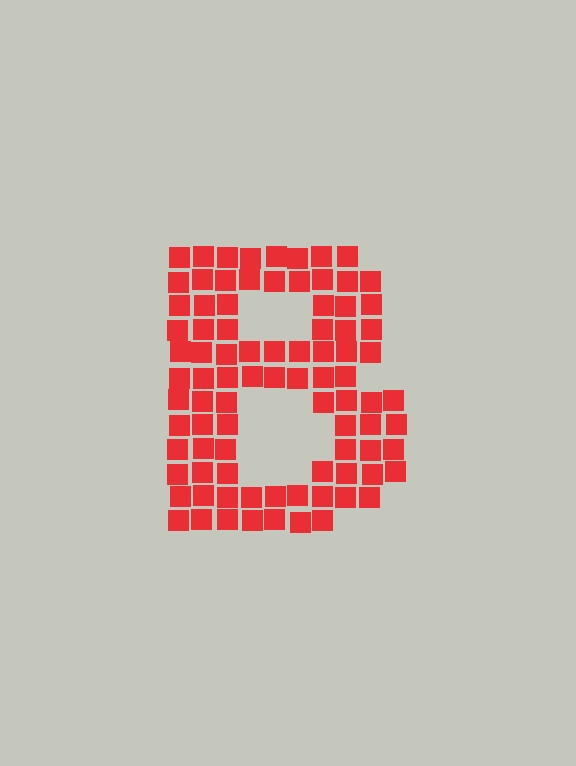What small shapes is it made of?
It is made of small squares.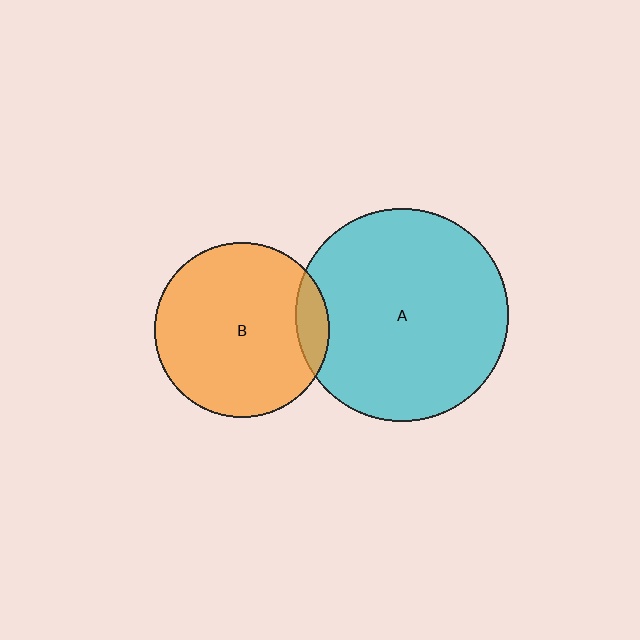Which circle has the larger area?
Circle A (cyan).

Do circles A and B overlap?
Yes.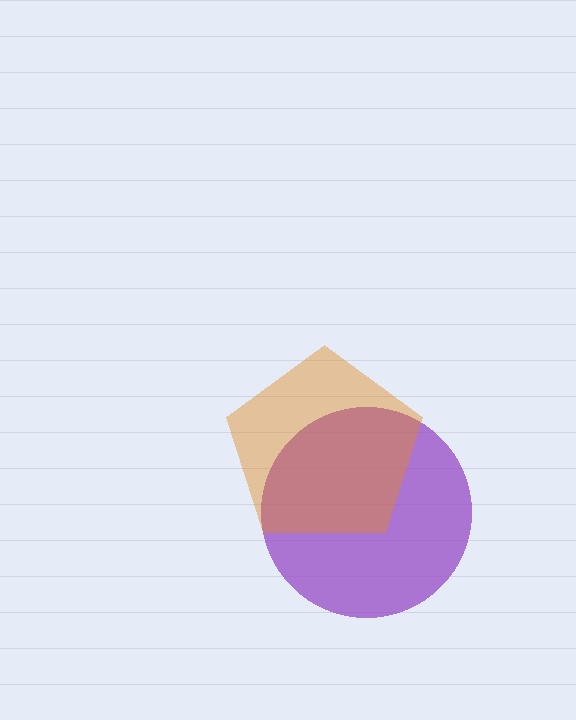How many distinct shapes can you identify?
There are 2 distinct shapes: a purple circle, an orange pentagon.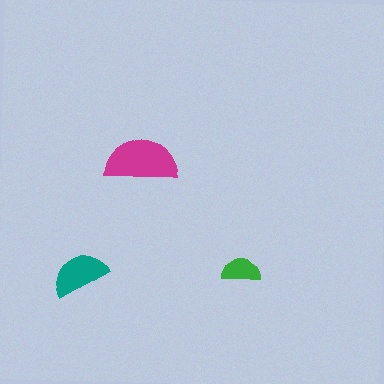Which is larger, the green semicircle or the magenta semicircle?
The magenta one.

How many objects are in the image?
There are 3 objects in the image.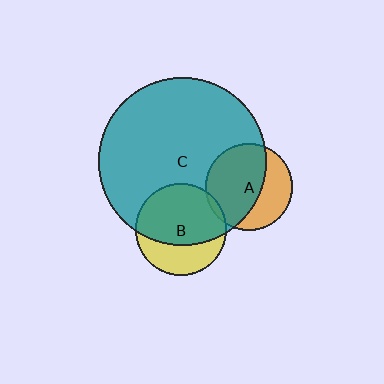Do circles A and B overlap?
Yes.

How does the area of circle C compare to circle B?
Approximately 3.4 times.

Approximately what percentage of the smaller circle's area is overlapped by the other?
Approximately 5%.